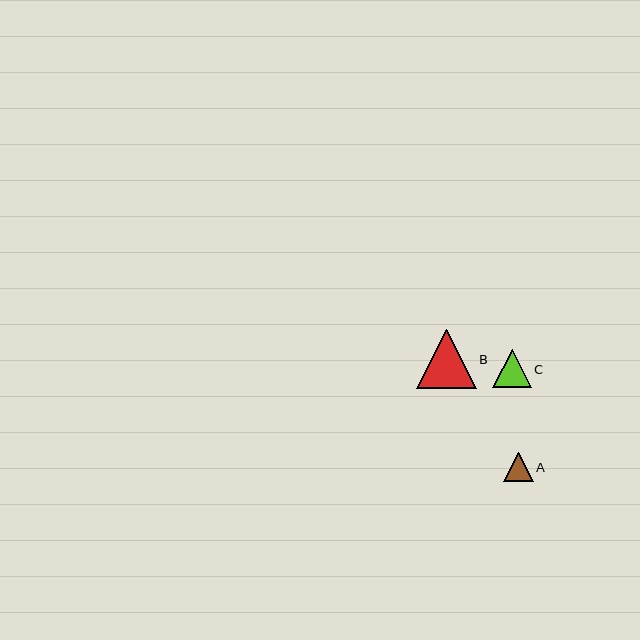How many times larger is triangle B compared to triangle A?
Triangle B is approximately 2.0 times the size of triangle A.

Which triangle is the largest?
Triangle B is the largest with a size of approximately 60 pixels.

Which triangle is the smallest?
Triangle A is the smallest with a size of approximately 29 pixels.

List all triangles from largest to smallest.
From largest to smallest: B, C, A.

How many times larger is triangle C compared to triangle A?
Triangle C is approximately 1.3 times the size of triangle A.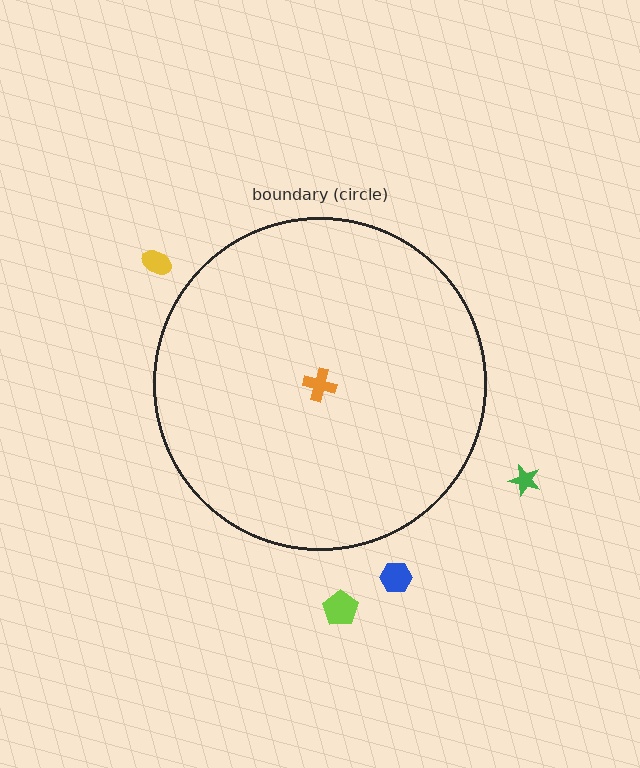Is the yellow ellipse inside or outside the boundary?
Outside.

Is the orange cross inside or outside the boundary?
Inside.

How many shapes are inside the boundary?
1 inside, 4 outside.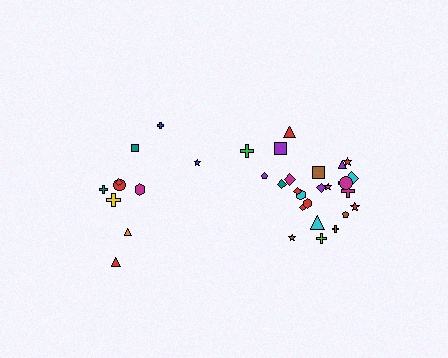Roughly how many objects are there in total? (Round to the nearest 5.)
Roughly 35 objects in total.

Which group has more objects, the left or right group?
The right group.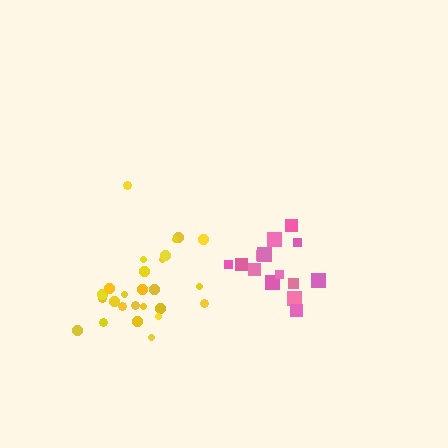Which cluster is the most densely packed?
Yellow.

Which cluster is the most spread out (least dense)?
Pink.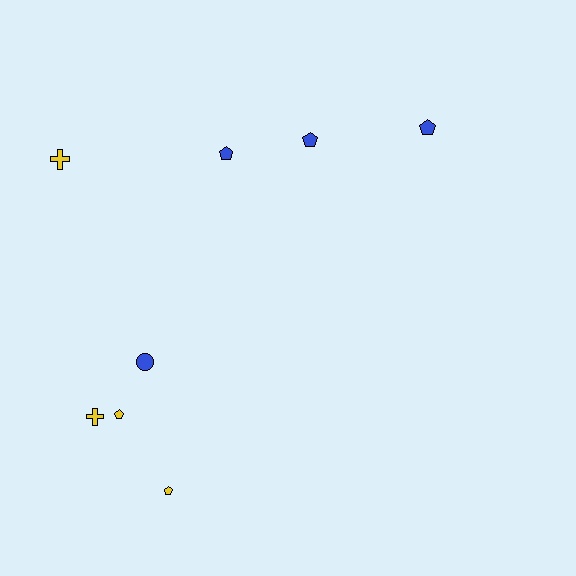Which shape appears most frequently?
Pentagon, with 5 objects.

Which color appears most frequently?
Yellow, with 4 objects.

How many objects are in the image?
There are 8 objects.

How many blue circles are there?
There is 1 blue circle.